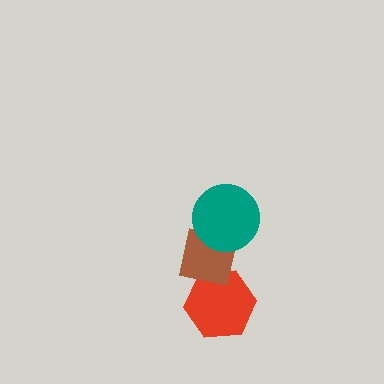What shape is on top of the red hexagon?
The brown square is on top of the red hexagon.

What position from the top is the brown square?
The brown square is 2nd from the top.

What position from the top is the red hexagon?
The red hexagon is 3rd from the top.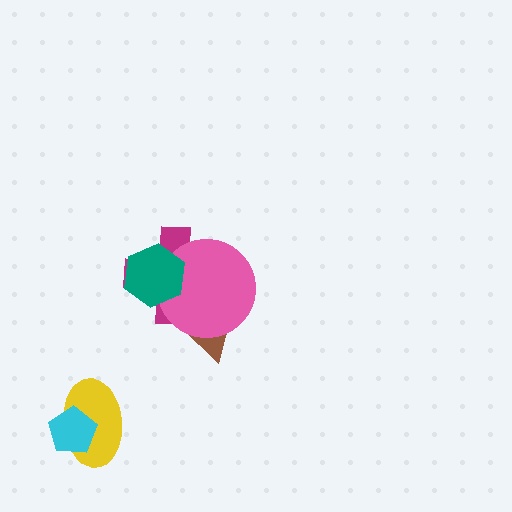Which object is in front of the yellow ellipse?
The cyan pentagon is in front of the yellow ellipse.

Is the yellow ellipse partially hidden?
Yes, it is partially covered by another shape.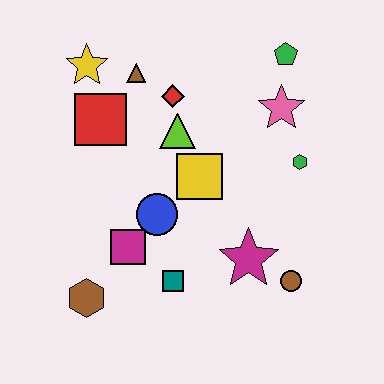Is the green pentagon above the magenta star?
Yes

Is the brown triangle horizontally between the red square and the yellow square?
Yes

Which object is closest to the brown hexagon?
The magenta square is closest to the brown hexagon.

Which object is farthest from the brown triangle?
The brown circle is farthest from the brown triangle.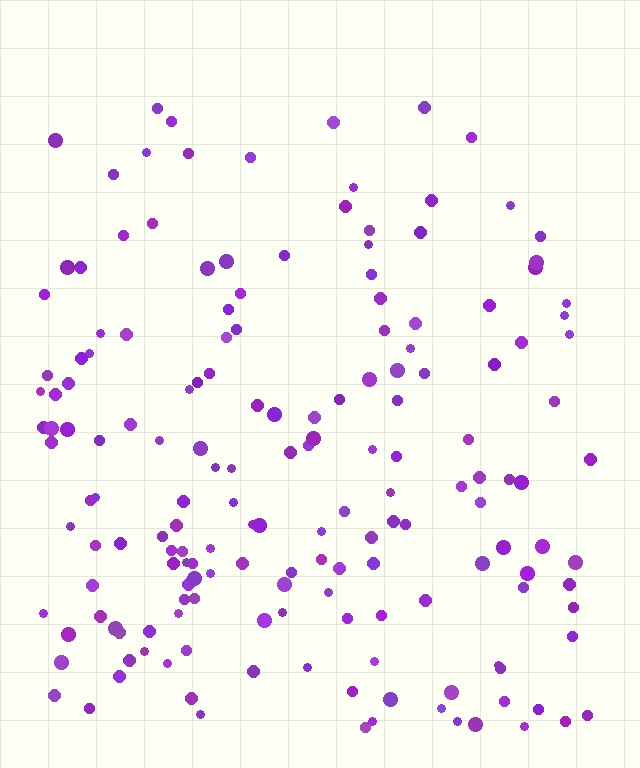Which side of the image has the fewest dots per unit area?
The top.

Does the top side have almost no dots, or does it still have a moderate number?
Still a moderate number, just noticeably fewer than the bottom.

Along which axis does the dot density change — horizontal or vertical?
Vertical.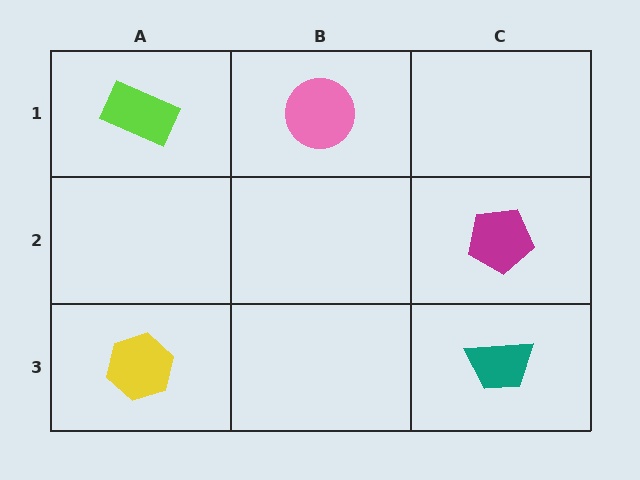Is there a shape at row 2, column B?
No, that cell is empty.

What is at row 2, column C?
A magenta pentagon.